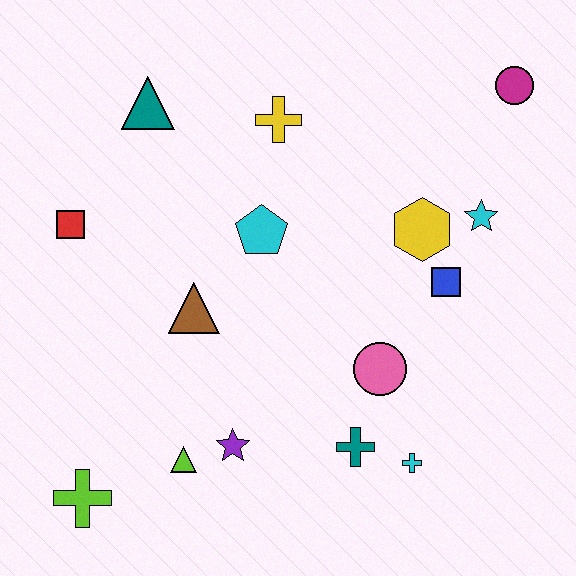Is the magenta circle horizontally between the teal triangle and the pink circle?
No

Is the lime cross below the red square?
Yes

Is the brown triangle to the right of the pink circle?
No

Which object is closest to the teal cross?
The cyan cross is closest to the teal cross.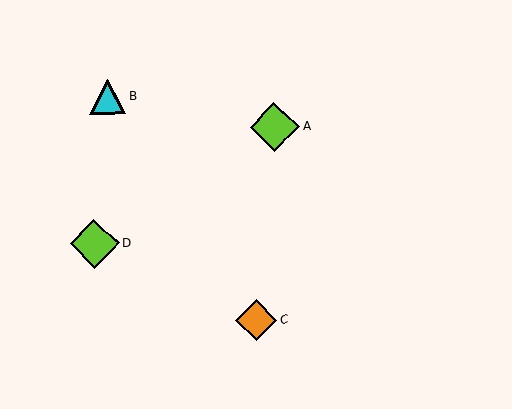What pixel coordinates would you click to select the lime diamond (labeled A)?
Click at (274, 127) to select the lime diamond A.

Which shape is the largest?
The lime diamond (labeled A) is the largest.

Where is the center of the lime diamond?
The center of the lime diamond is at (274, 127).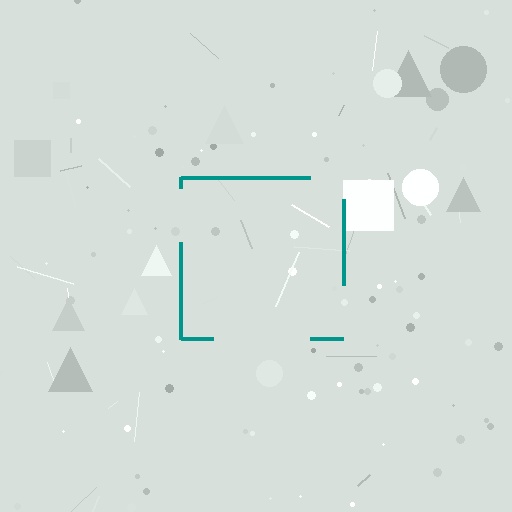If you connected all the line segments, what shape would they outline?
They would outline a square.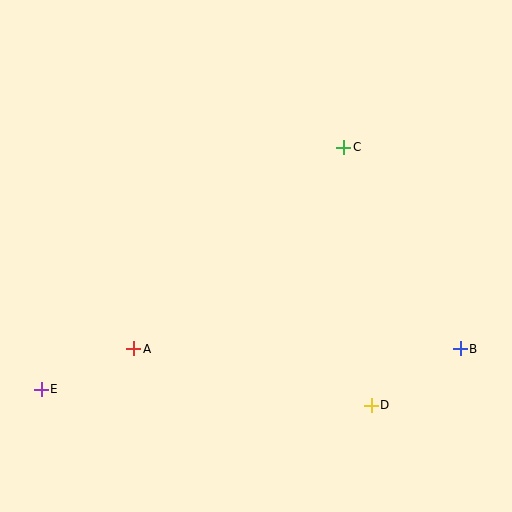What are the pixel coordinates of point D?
Point D is at (371, 405).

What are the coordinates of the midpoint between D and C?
The midpoint between D and C is at (357, 276).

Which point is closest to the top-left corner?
Point A is closest to the top-left corner.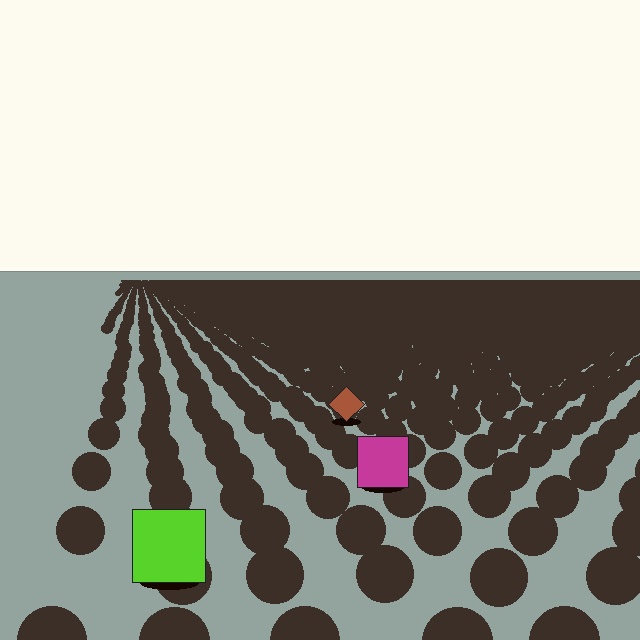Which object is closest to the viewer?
The lime square is closest. The texture marks near it are larger and more spread out.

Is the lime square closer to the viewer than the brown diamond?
Yes. The lime square is closer — you can tell from the texture gradient: the ground texture is coarser near it.